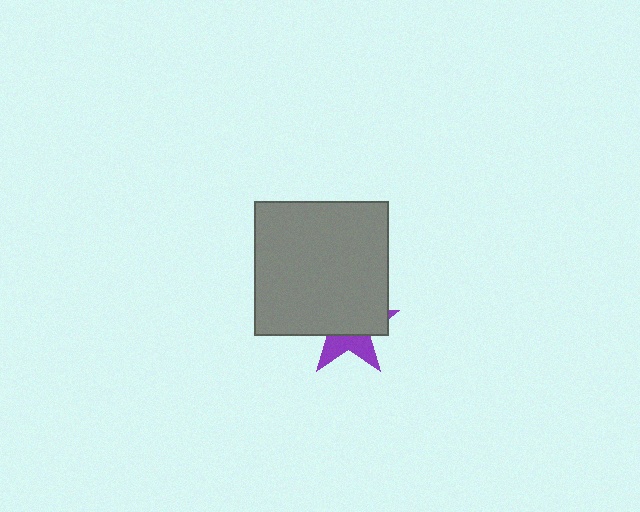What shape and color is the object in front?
The object in front is a gray square.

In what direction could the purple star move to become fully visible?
The purple star could move down. That would shift it out from behind the gray square entirely.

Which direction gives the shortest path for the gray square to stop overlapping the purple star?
Moving up gives the shortest separation.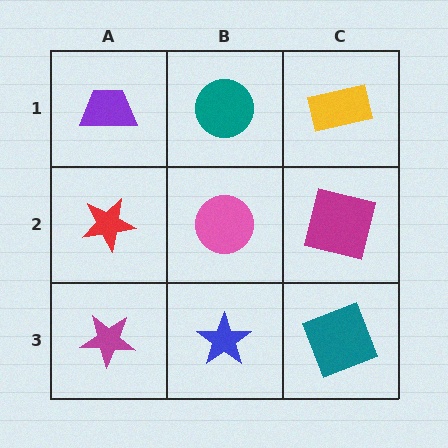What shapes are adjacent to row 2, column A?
A purple trapezoid (row 1, column A), a magenta star (row 3, column A), a pink circle (row 2, column B).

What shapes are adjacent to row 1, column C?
A magenta square (row 2, column C), a teal circle (row 1, column B).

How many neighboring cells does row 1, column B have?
3.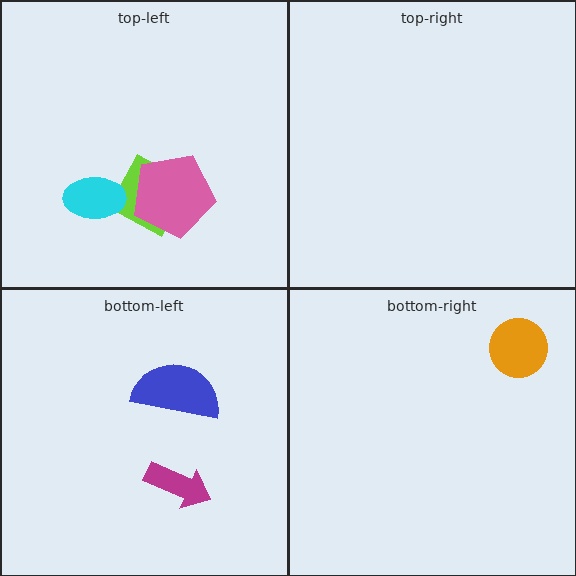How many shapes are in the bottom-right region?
1.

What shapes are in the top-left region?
The lime square, the cyan ellipse, the pink pentagon.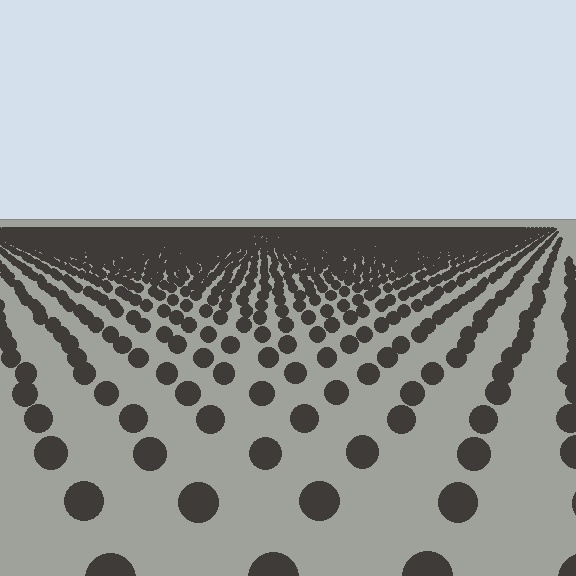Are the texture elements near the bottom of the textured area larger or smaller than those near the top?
Larger. Near the bottom, elements are closer to the viewer and appear at a bigger on-screen size.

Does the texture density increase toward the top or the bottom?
Density increases toward the top.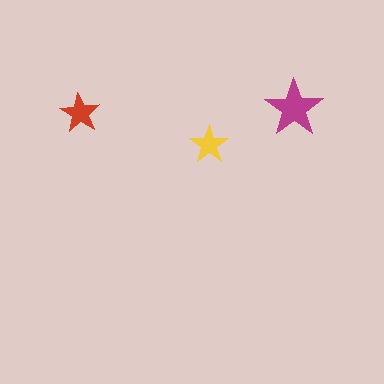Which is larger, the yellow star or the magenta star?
The magenta one.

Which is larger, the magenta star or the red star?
The magenta one.